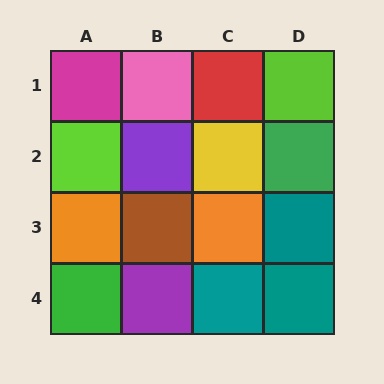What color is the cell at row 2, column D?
Green.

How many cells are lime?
2 cells are lime.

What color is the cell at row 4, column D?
Teal.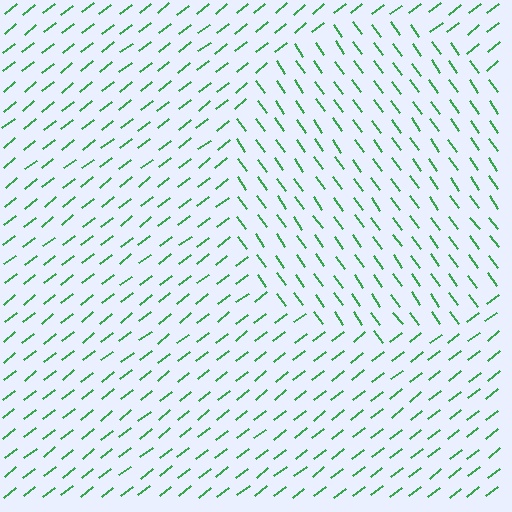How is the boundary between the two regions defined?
The boundary is defined purely by a change in line orientation (approximately 87 degrees difference). All lines are the same color and thickness.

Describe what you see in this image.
The image is filled with small green line segments. A circle region in the image has lines oriented differently from the surrounding lines, creating a visible texture boundary.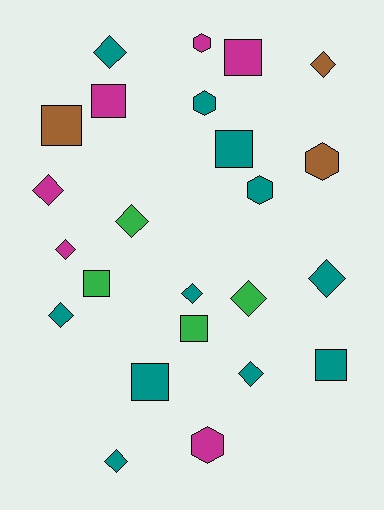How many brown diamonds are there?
There is 1 brown diamond.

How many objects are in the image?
There are 24 objects.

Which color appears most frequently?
Teal, with 11 objects.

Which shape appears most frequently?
Diamond, with 11 objects.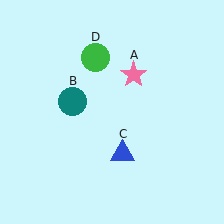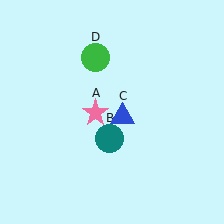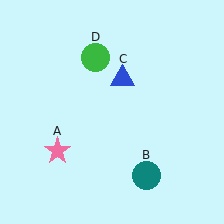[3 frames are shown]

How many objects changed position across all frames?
3 objects changed position: pink star (object A), teal circle (object B), blue triangle (object C).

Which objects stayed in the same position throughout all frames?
Green circle (object D) remained stationary.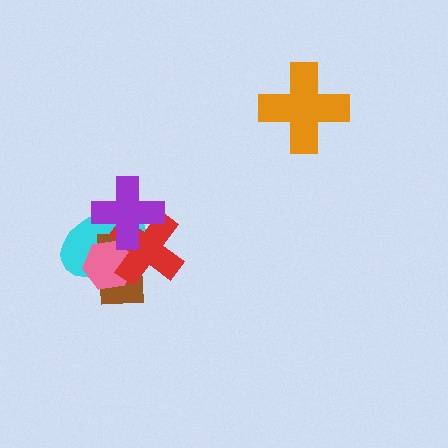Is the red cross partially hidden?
Yes, it is partially covered by another shape.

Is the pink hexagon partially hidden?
Yes, it is partially covered by another shape.